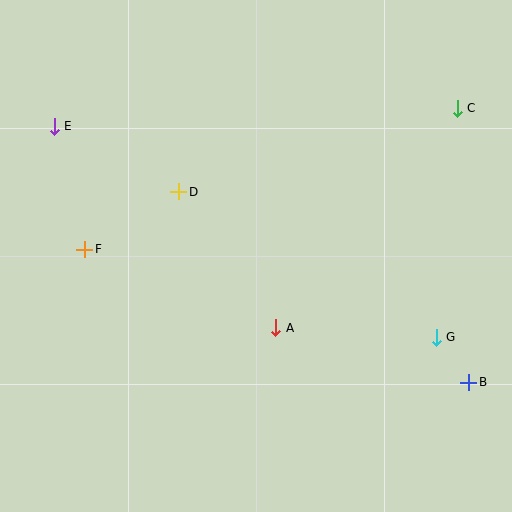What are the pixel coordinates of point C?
Point C is at (457, 108).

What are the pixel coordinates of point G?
Point G is at (436, 337).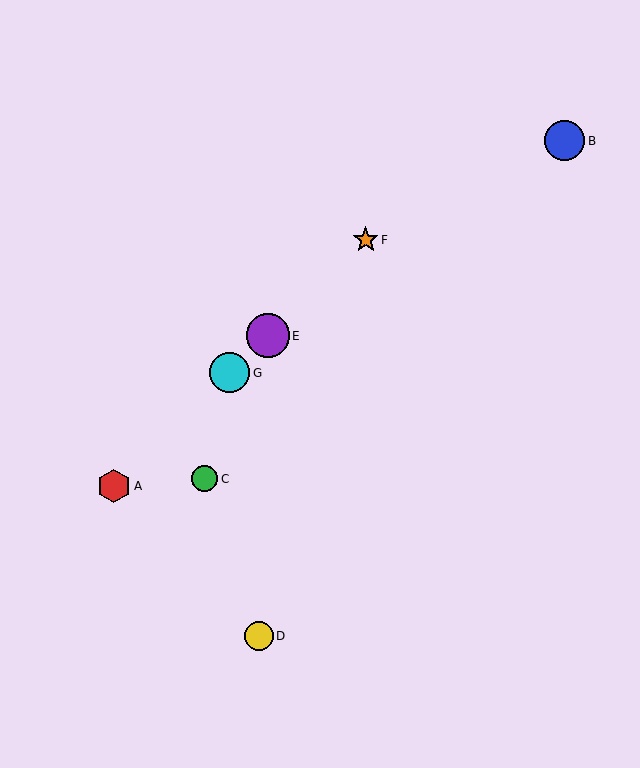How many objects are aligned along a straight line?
4 objects (A, E, F, G) are aligned along a straight line.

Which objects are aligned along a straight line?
Objects A, E, F, G are aligned along a straight line.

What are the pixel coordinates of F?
Object F is at (366, 240).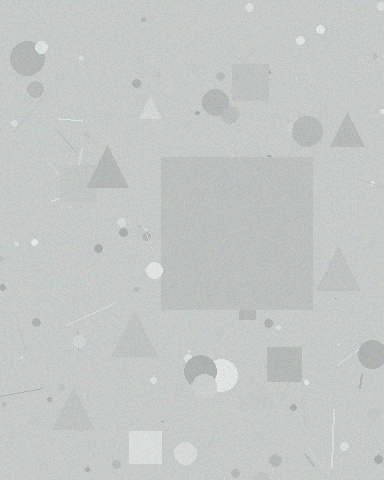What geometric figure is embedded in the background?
A square is embedded in the background.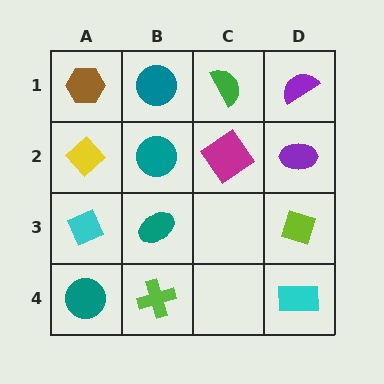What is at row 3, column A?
A cyan diamond.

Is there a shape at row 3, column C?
No, that cell is empty.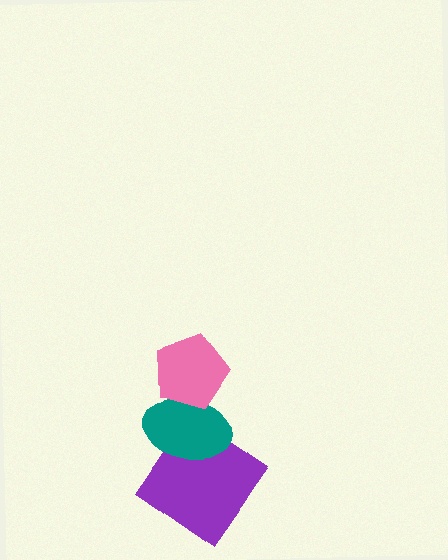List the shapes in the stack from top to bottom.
From top to bottom: the pink pentagon, the teal ellipse, the purple diamond.